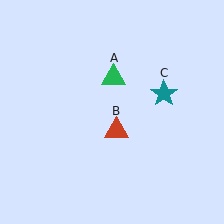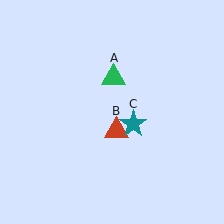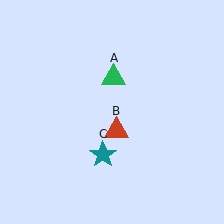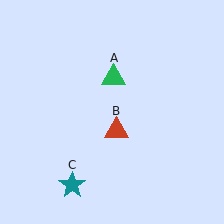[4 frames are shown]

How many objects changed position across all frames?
1 object changed position: teal star (object C).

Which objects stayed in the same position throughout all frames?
Green triangle (object A) and red triangle (object B) remained stationary.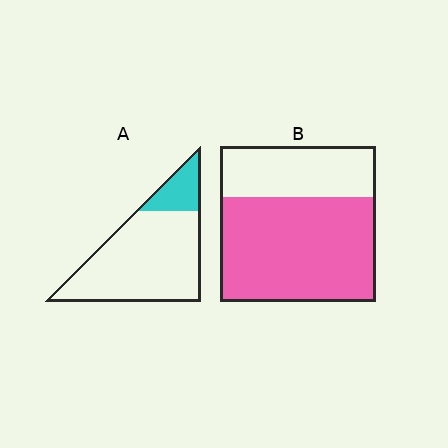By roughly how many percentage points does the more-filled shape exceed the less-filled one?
By roughly 50 percentage points (B over A).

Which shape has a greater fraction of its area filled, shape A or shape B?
Shape B.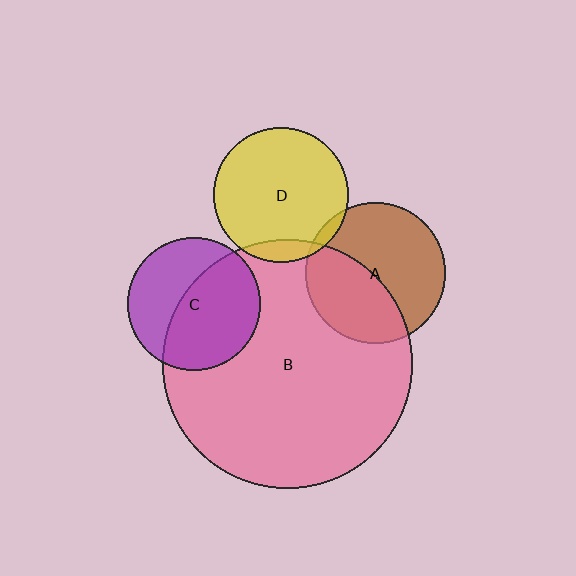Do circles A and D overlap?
Yes.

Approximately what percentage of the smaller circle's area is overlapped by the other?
Approximately 5%.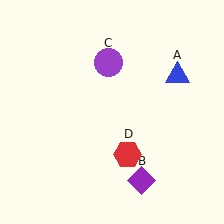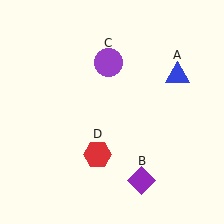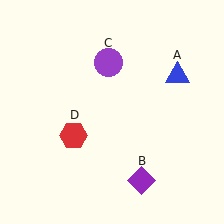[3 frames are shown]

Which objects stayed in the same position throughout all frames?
Blue triangle (object A) and purple diamond (object B) and purple circle (object C) remained stationary.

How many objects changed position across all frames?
1 object changed position: red hexagon (object D).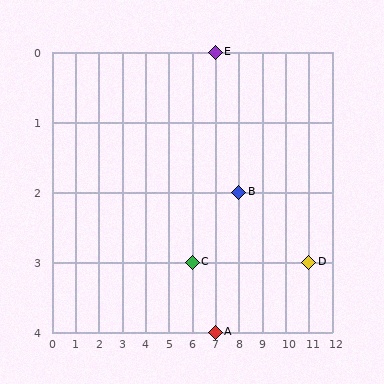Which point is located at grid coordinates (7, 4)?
Point A is at (7, 4).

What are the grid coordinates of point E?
Point E is at grid coordinates (7, 0).